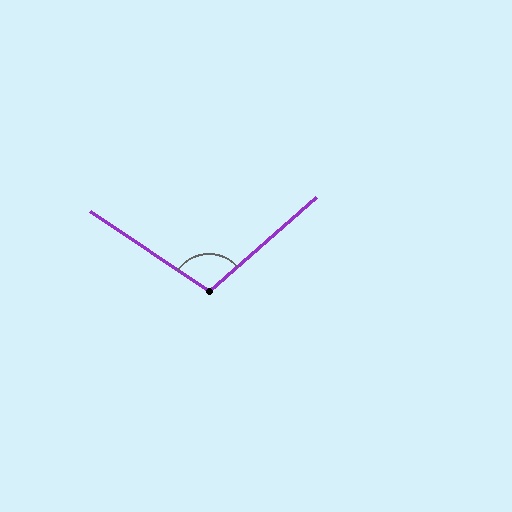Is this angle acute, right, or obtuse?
It is obtuse.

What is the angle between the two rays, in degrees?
Approximately 105 degrees.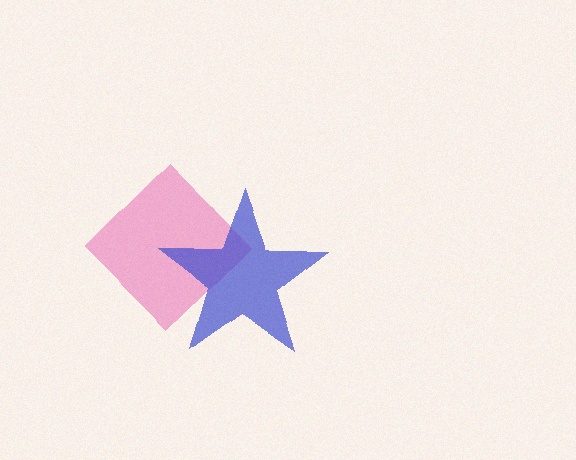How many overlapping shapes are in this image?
There are 2 overlapping shapes in the image.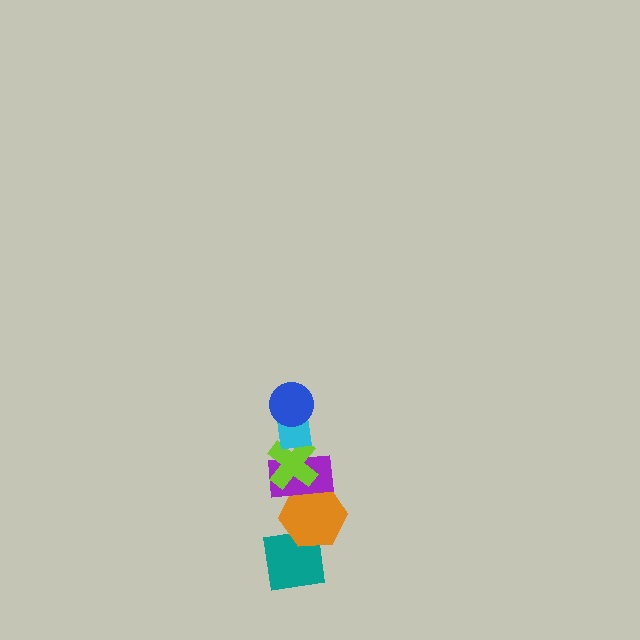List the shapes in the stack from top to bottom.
From top to bottom: the blue circle, the cyan rectangle, the lime cross, the purple rectangle, the orange hexagon, the teal square.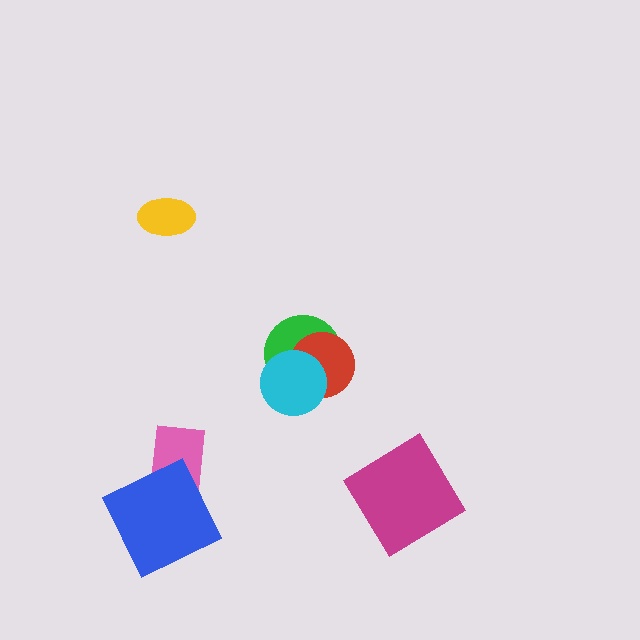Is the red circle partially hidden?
Yes, it is partially covered by another shape.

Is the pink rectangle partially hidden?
Yes, it is partially covered by another shape.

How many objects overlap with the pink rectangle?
1 object overlaps with the pink rectangle.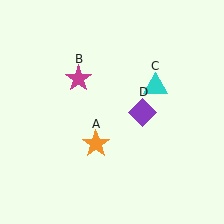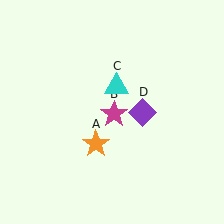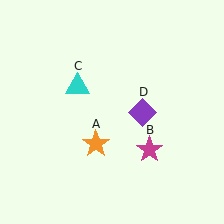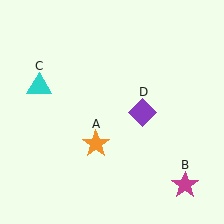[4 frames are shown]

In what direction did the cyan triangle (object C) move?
The cyan triangle (object C) moved left.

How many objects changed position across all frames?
2 objects changed position: magenta star (object B), cyan triangle (object C).